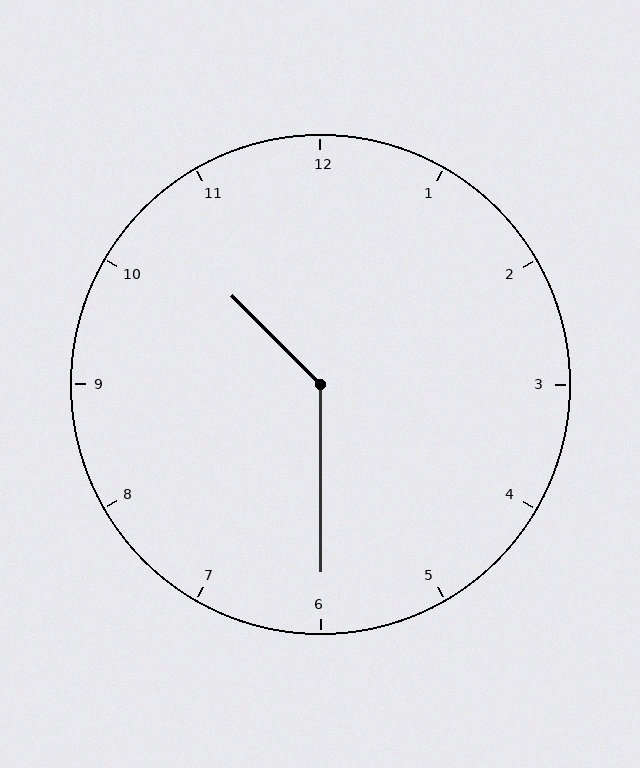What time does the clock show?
10:30.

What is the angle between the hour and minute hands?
Approximately 135 degrees.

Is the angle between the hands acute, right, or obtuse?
It is obtuse.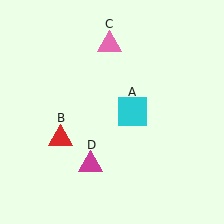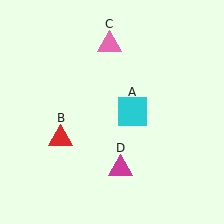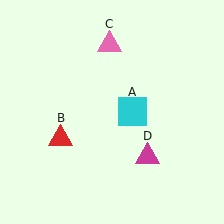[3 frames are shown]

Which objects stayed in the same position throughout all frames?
Cyan square (object A) and red triangle (object B) and pink triangle (object C) remained stationary.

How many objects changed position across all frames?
1 object changed position: magenta triangle (object D).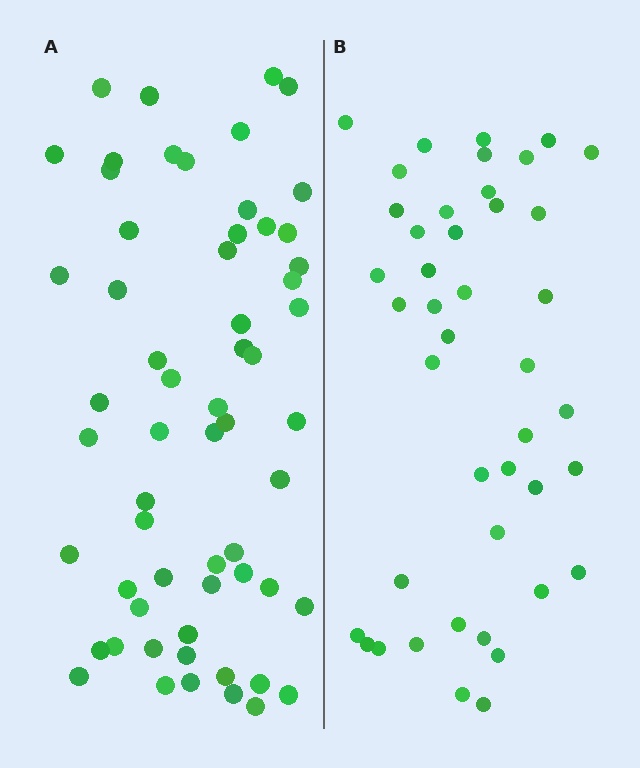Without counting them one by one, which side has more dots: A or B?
Region A (the left region) has more dots.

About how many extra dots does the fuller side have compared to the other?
Region A has approximately 15 more dots than region B.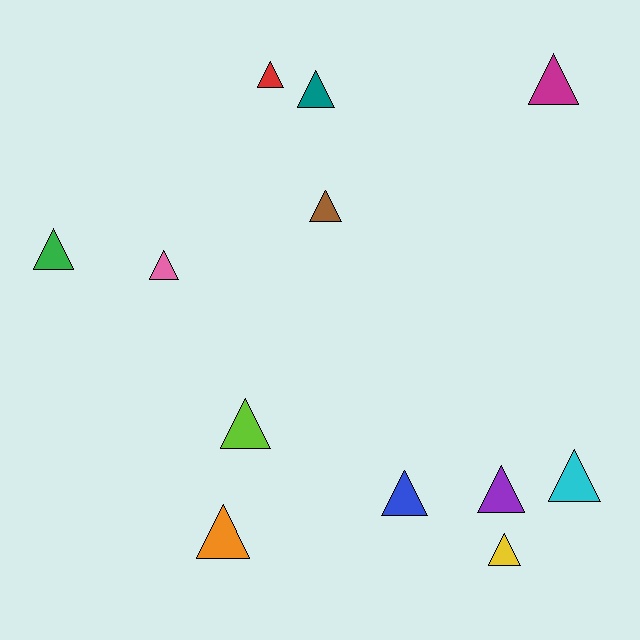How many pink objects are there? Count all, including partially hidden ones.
There is 1 pink object.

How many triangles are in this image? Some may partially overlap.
There are 12 triangles.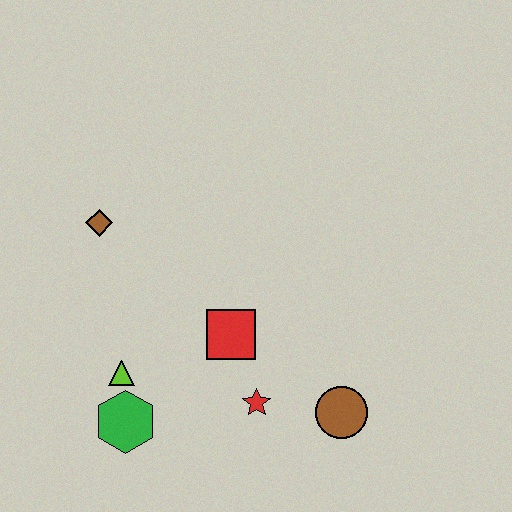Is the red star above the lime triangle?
No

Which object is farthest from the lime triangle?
The brown circle is farthest from the lime triangle.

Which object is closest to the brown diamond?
The lime triangle is closest to the brown diamond.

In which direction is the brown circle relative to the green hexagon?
The brown circle is to the right of the green hexagon.